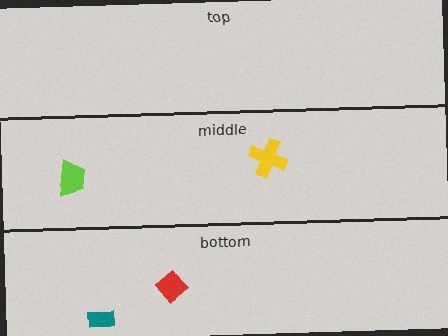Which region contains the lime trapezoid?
The middle region.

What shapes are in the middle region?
The yellow cross, the lime trapezoid.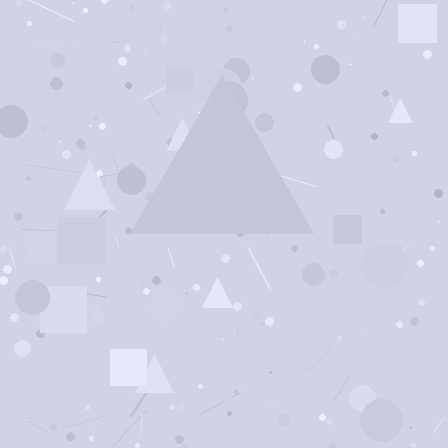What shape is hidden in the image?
A triangle is hidden in the image.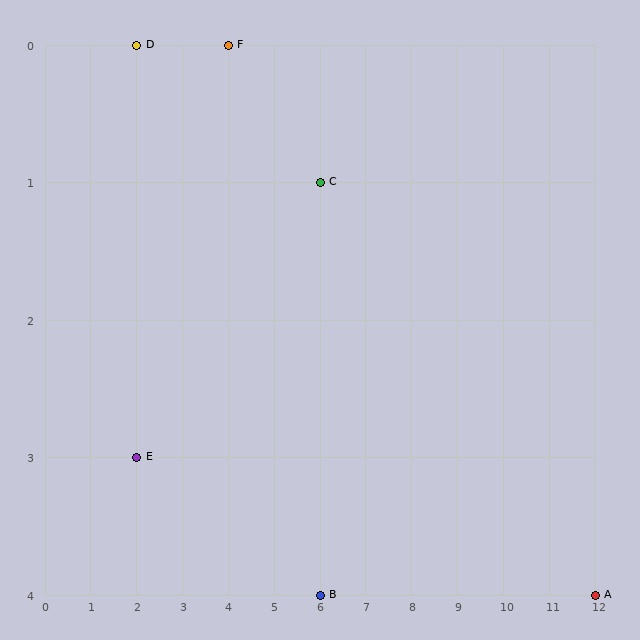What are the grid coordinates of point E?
Point E is at grid coordinates (2, 3).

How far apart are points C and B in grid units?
Points C and B are 3 rows apart.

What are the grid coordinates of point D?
Point D is at grid coordinates (2, 0).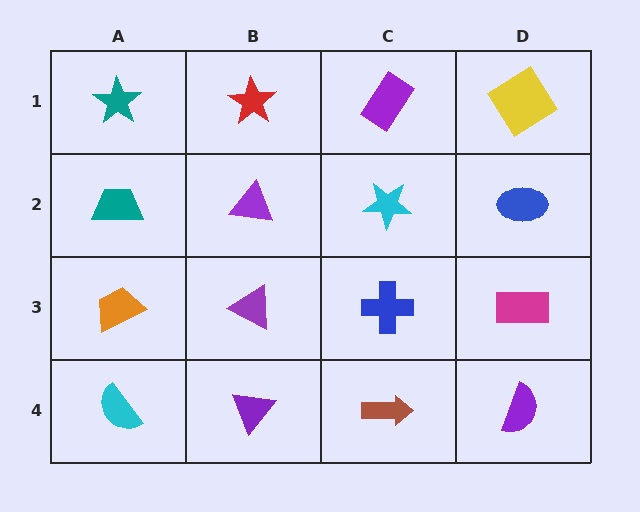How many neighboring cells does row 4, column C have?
3.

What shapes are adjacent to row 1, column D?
A blue ellipse (row 2, column D), a purple rectangle (row 1, column C).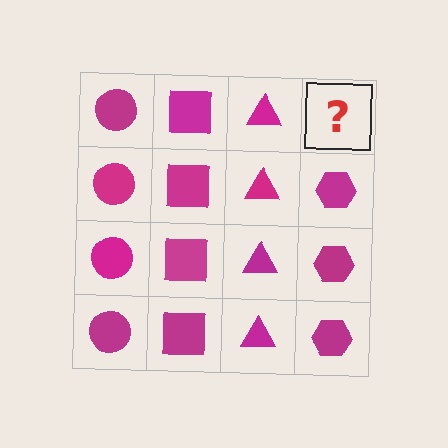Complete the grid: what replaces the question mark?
The question mark should be replaced with a magenta hexagon.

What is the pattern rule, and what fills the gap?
The rule is that each column has a consistent shape. The gap should be filled with a magenta hexagon.